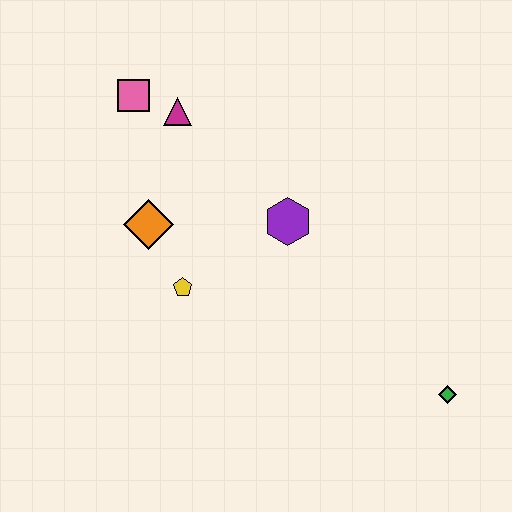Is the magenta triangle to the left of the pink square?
No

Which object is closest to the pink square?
The magenta triangle is closest to the pink square.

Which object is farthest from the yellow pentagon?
The green diamond is farthest from the yellow pentagon.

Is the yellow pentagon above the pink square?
No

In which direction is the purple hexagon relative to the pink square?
The purple hexagon is to the right of the pink square.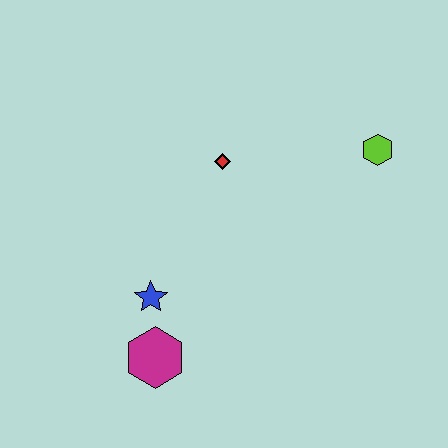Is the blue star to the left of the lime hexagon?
Yes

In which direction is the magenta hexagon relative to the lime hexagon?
The magenta hexagon is to the left of the lime hexagon.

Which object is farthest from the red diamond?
The magenta hexagon is farthest from the red diamond.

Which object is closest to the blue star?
The magenta hexagon is closest to the blue star.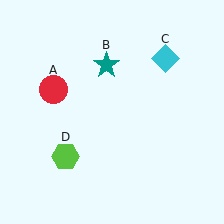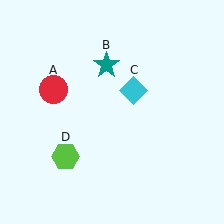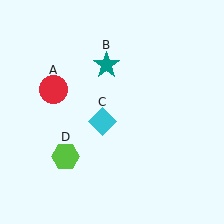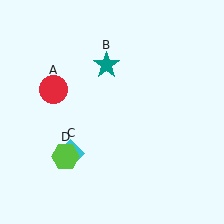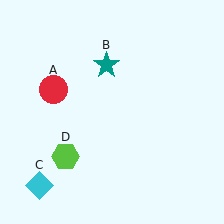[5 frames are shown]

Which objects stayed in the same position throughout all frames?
Red circle (object A) and teal star (object B) and lime hexagon (object D) remained stationary.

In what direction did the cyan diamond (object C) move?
The cyan diamond (object C) moved down and to the left.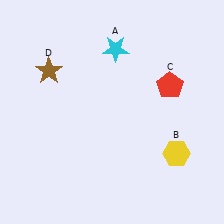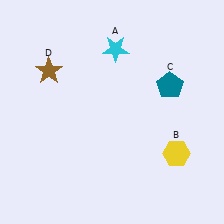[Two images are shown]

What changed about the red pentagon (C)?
In Image 1, C is red. In Image 2, it changed to teal.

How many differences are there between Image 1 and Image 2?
There is 1 difference between the two images.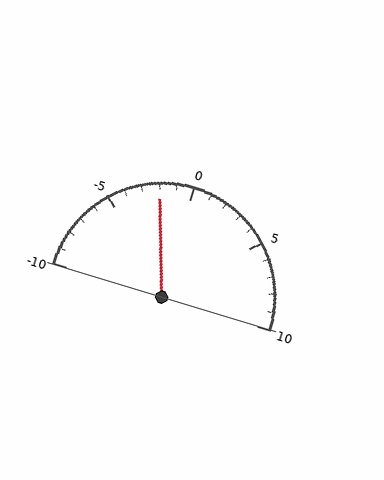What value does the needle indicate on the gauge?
The needle indicates approximately -2.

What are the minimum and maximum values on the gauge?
The gauge ranges from -10 to 10.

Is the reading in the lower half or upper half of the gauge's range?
The reading is in the lower half of the range (-10 to 10).